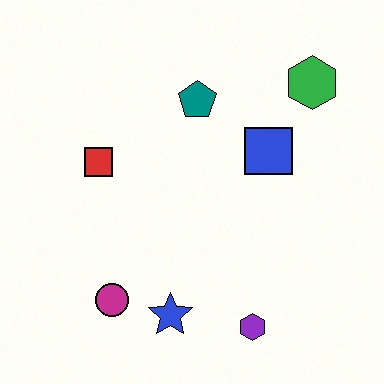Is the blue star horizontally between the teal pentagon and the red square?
Yes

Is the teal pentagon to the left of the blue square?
Yes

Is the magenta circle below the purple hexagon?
No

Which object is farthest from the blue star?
The green hexagon is farthest from the blue star.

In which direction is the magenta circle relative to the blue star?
The magenta circle is to the left of the blue star.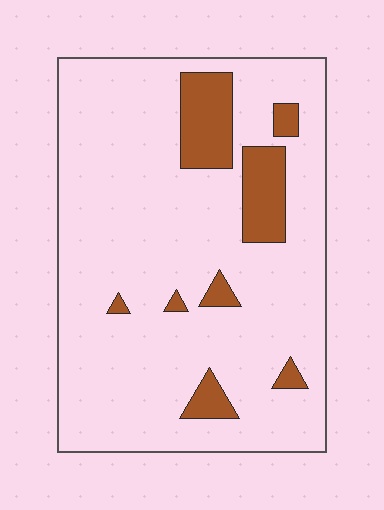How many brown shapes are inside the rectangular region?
8.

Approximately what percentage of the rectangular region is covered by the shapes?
Approximately 15%.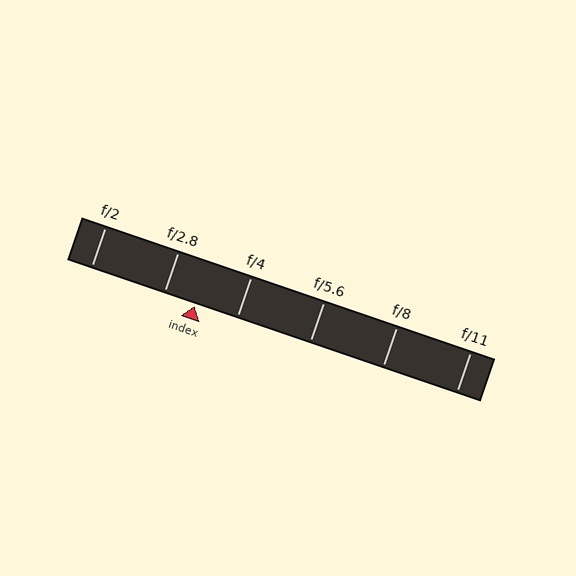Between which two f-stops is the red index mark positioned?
The index mark is between f/2.8 and f/4.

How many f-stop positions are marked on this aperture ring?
There are 6 f-stop positions marked.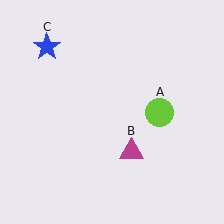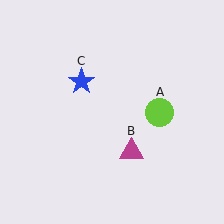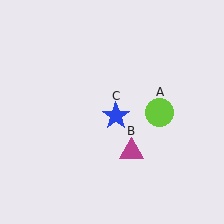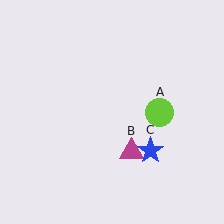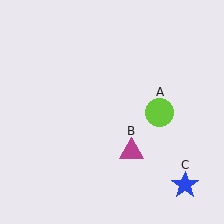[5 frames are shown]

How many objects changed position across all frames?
1 object changed position: blue star (object C).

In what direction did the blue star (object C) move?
The blue star (object C) moved down and to the right.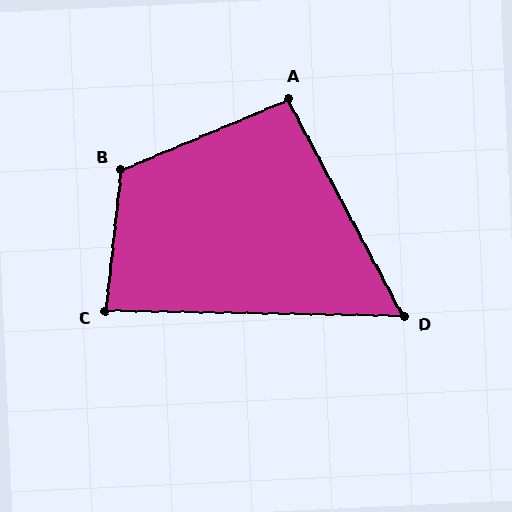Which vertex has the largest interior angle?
B, at approximately 119 degrees.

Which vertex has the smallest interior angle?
D, at approximately 61 degrees.